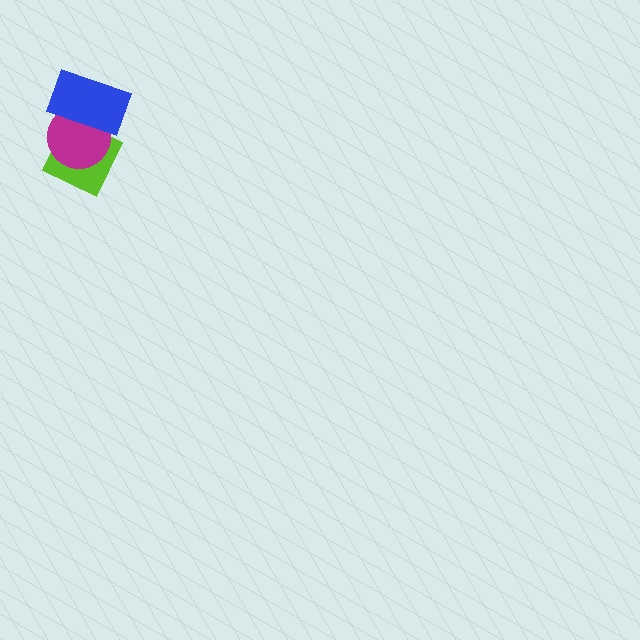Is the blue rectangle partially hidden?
No, no other shape covers it.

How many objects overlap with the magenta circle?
2 objects overlap with the magenta circle.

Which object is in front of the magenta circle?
The blue rectangle is in front of the magenta circle.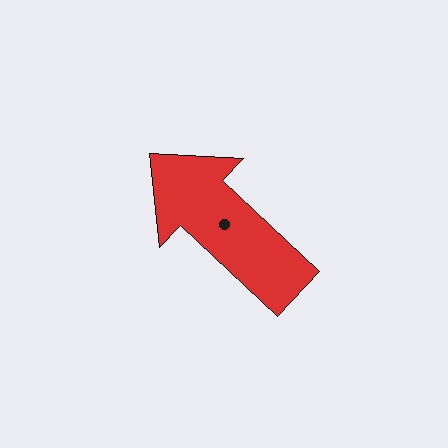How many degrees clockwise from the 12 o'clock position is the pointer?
Approximately 313 degrees.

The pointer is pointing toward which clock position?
Roughly 10 o'clock.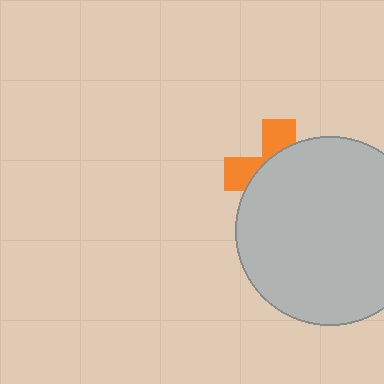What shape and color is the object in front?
The object in front is a light gray circle.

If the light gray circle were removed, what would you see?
You would see the complete orange cross.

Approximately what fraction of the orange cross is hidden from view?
Roughly 66% of the orange cross is hidden behind the light gray circle.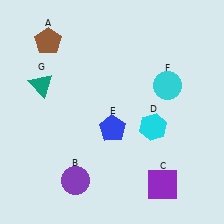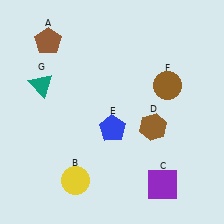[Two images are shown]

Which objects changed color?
B changed from purple to yellow. D changed from cyan to brown. F changed from cyan to brown.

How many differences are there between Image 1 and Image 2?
There are 3 differences between the two images.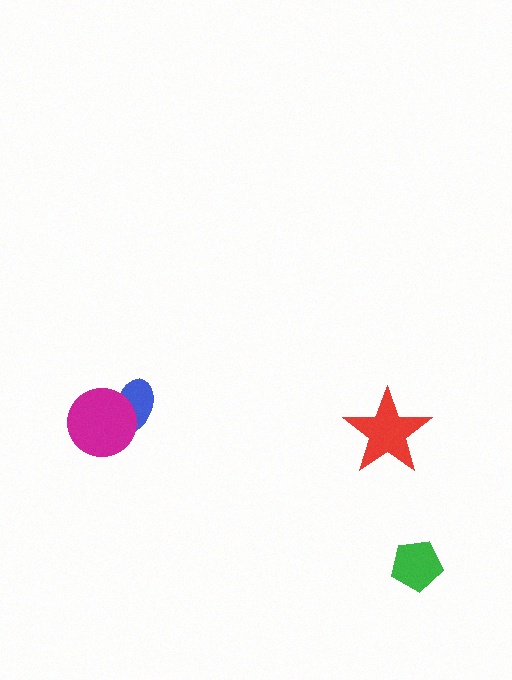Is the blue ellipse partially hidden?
Yes, it is partially covered by another shape.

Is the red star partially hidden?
No, no other shape covers it.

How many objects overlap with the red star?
0 objects overlap with the red star.